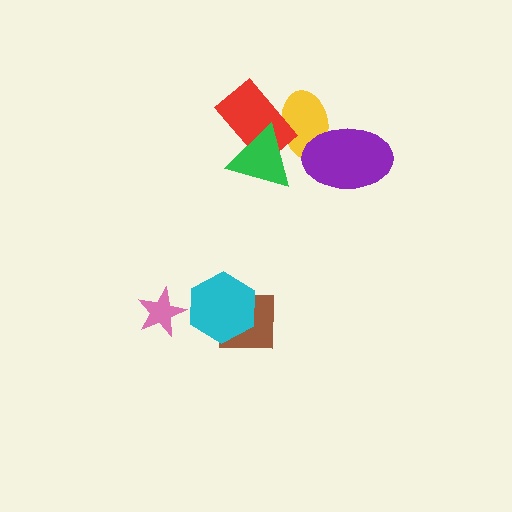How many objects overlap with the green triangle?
2 objects overlap with the green triangle.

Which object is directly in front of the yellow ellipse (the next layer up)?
The red rectangle is directly in front of the yellow ellipse.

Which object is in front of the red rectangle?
The green triangle is in front of the red rectangle.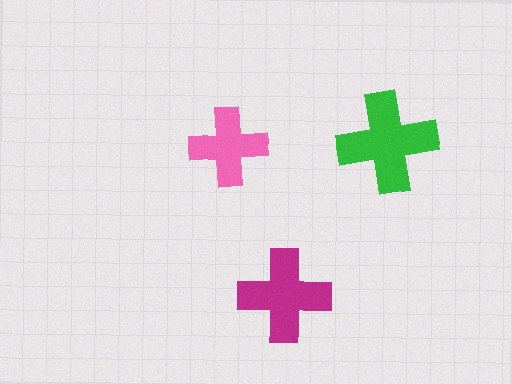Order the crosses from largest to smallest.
the green one, the magenta one, the pink one.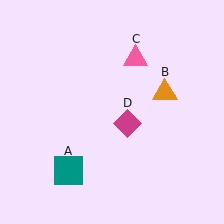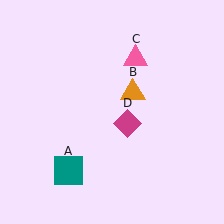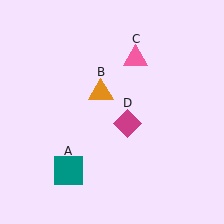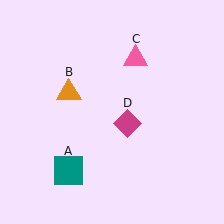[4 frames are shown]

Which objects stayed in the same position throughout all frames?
Teal square (object A) and pink triangle (object C) and magenta diamond (object D) remained stationary.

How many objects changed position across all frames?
1 object changed position: orange triangle (object B).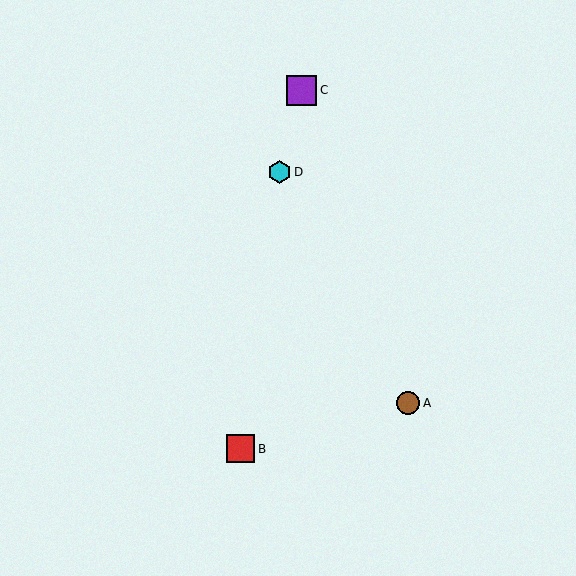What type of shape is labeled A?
Shape A is a brown circle.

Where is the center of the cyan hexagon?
The center of the cyan hexagon is at (279, 172).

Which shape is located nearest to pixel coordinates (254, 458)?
The red square (labeled B) at (241, 449) is nearest to that location.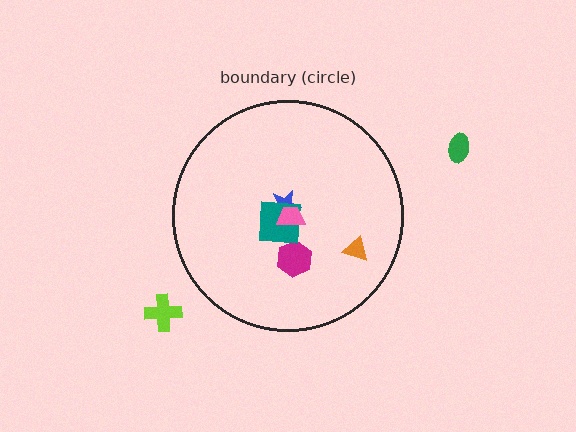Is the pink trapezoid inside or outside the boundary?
Inside.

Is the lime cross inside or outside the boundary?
Outside.